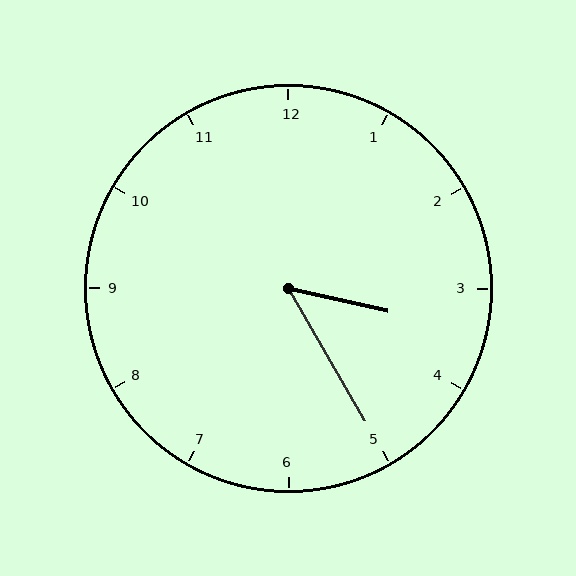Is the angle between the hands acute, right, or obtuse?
It is acute.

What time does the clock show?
3:25.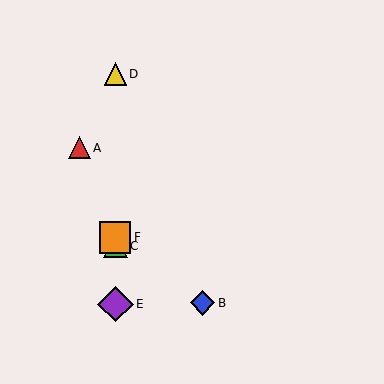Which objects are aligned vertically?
Objects C, D, E, F are aligned vertically.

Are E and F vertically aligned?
Yes, both are at x≈115.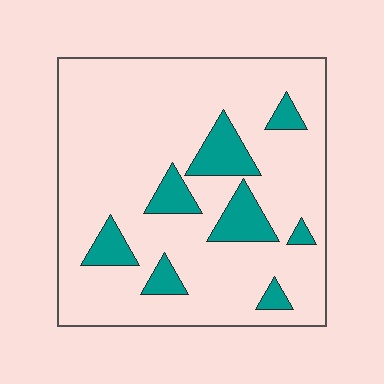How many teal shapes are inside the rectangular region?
8.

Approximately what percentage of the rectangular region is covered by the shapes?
Approximately 15%.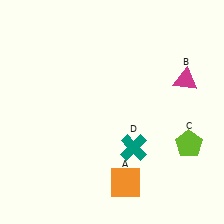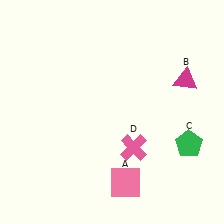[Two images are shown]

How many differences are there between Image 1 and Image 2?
There are 3 differences between the two images.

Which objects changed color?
A changed from orange to pink. C changed from lime to green. D changed from teal to pink.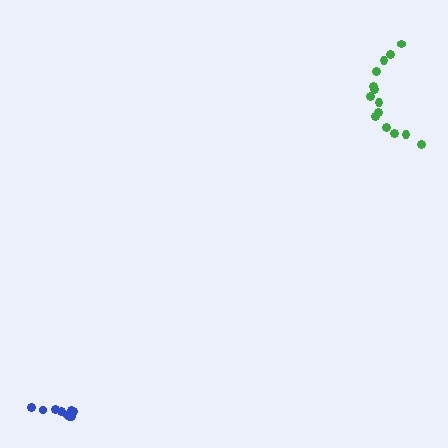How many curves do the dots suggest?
There are 2 distinct paths.